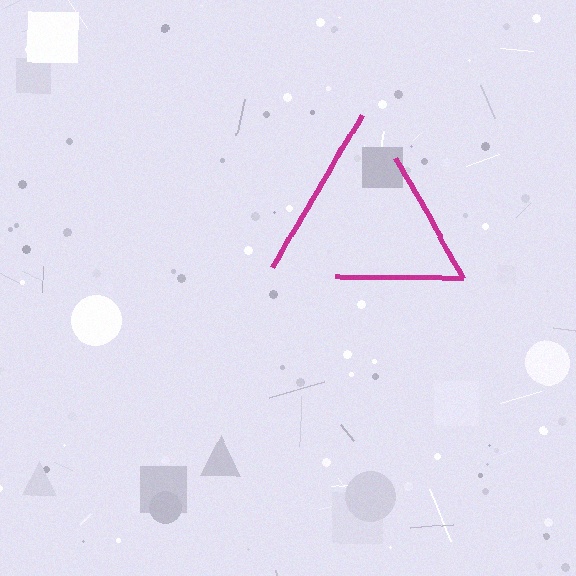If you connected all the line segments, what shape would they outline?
They would outline a triangle.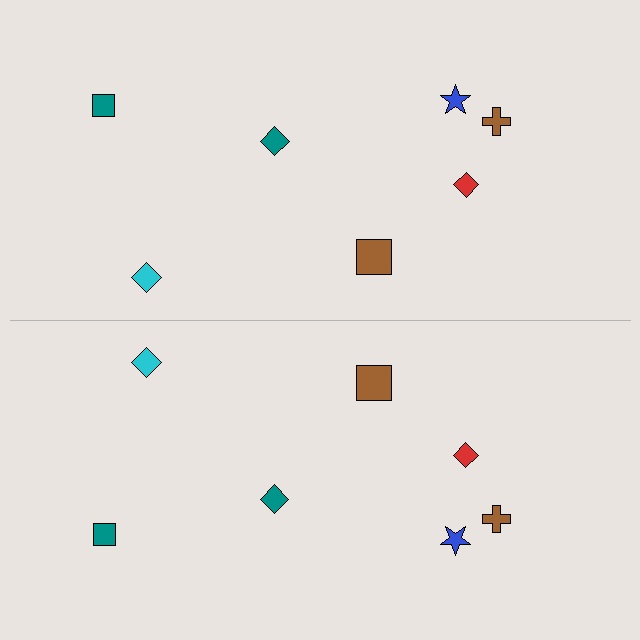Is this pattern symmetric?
Yes, this pattern has bilateral (reflection) symmetry.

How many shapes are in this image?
There are 14 shapes in this image.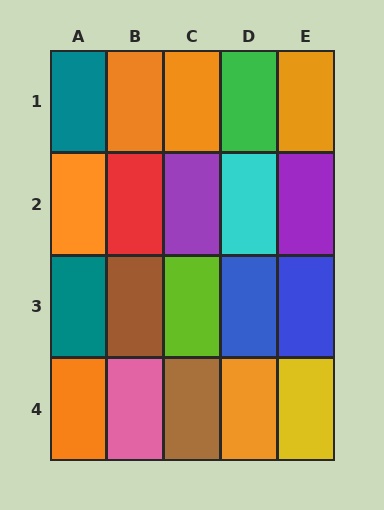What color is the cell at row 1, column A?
Teal.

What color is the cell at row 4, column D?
Orange.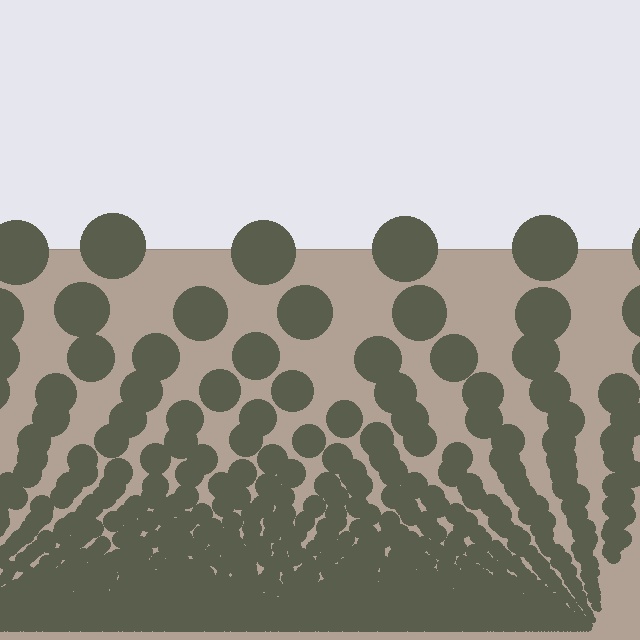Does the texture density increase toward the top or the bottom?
Density increases toward the bottom.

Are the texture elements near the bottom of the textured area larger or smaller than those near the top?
Smaller. The gradient is inverted — elements near the bottom are smaller and denser.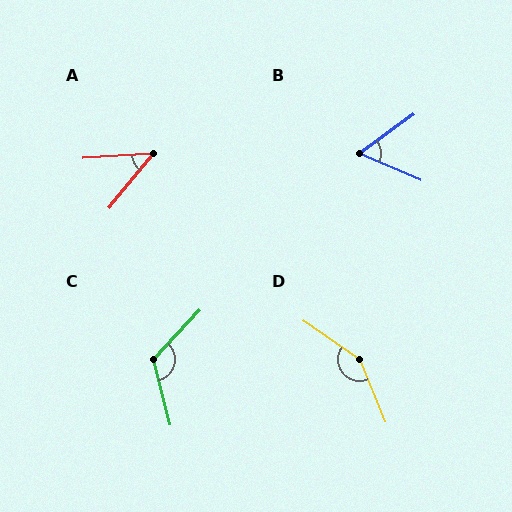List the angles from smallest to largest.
A (47°), B (59°), C (122°), D (147°).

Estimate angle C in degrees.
Approximately 122 degrees.